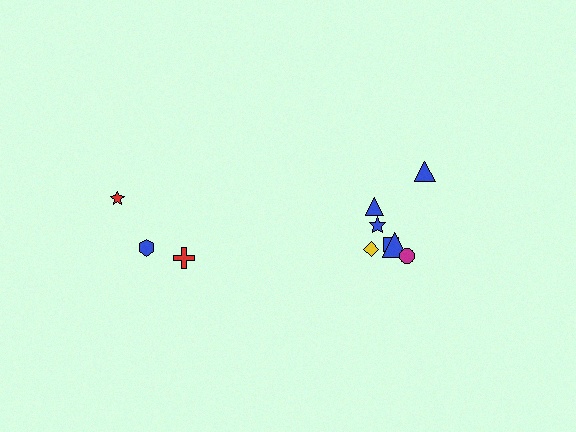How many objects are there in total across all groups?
There are 10 objects.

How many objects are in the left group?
There are 3 objects.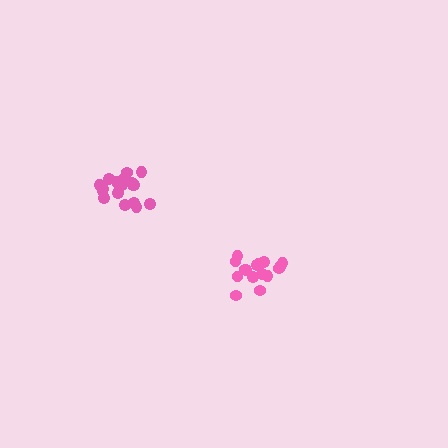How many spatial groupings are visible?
There are 2 spatial groupings.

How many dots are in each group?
Group 1: 18 dots, Group 2: 19 dots (37 total).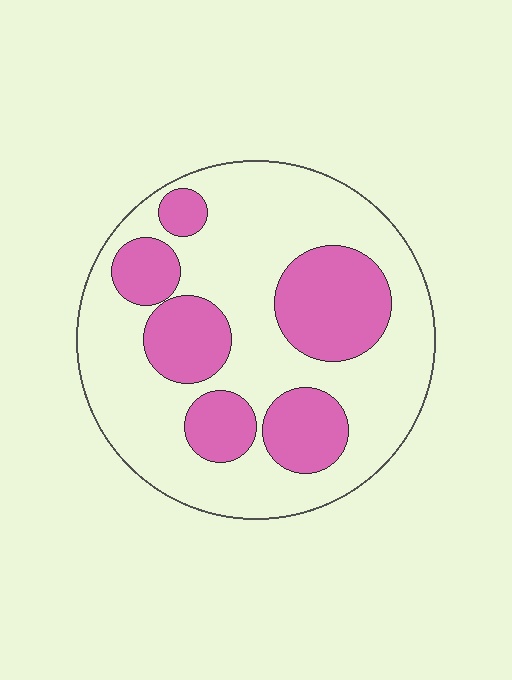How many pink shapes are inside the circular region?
6.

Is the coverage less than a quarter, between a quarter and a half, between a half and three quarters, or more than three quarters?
Between a quarter and a half.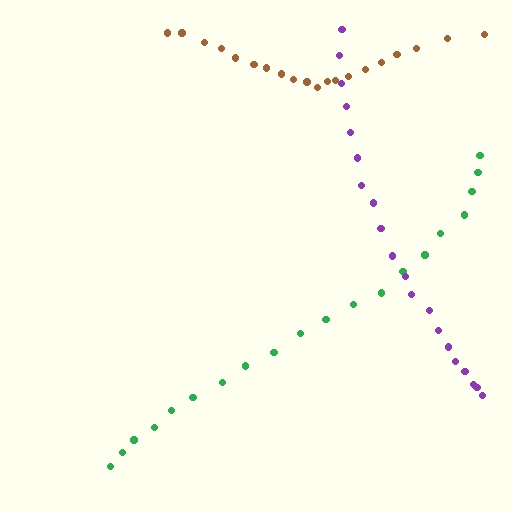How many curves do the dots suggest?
There are 3 distinct paths.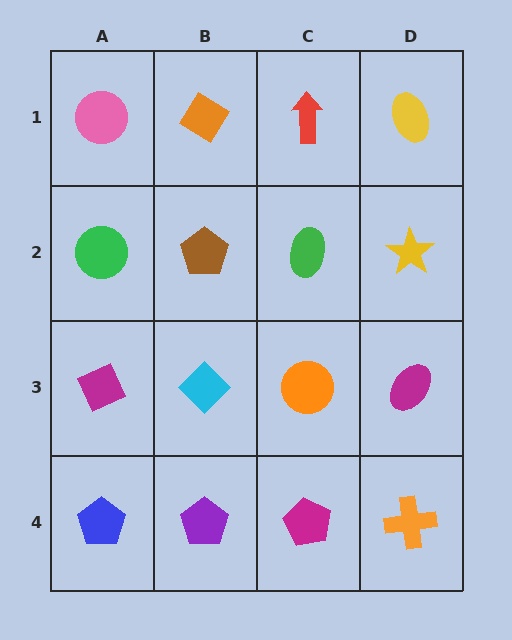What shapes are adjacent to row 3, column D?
A yellow star (row 2, column D), an orange cross (row 4, column D), an orange circle (row 3, column C).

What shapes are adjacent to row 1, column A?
A green circle (row 2, column A), an orange diamond (row 1, column B).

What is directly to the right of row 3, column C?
A magenta ellipse.